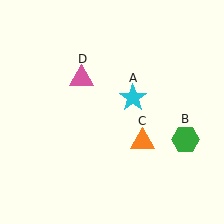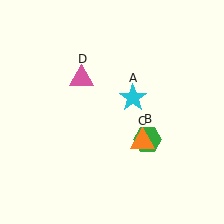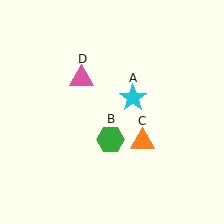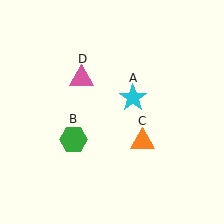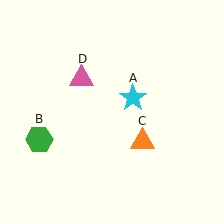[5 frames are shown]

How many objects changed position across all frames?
1 object changed position: green hexagon (object B).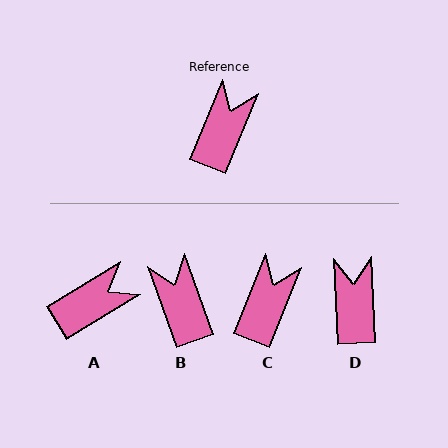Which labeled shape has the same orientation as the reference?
C.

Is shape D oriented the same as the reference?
No, it is off by about 25 degrees.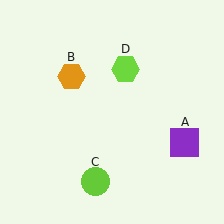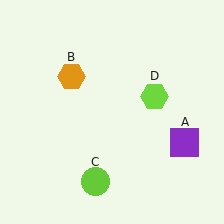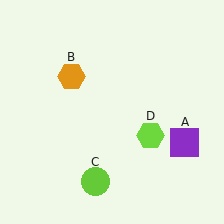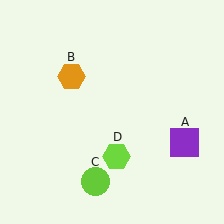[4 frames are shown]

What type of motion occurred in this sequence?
The lime hexagon (object D) rotated clockwise around the center of the scene.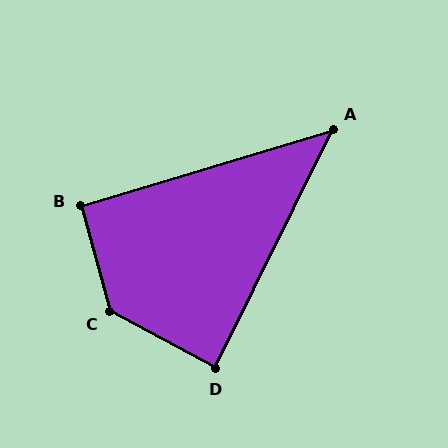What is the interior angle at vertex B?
Approximately 92 degrees (approximately right).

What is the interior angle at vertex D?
Approximately 88 degrees (approximately right).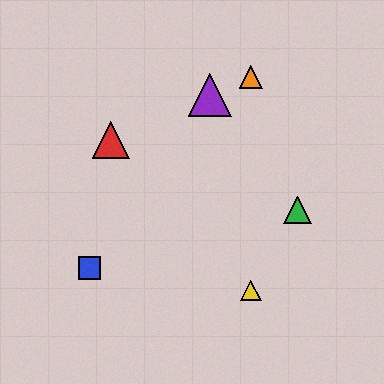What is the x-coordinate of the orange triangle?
The orange triangle is at x≈251.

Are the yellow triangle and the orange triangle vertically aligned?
Yes, both are at x≈251.